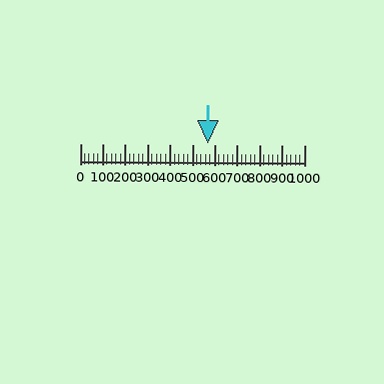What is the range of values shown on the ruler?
The ruler shows values from 0 to 1000.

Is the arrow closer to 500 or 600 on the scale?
The arrow is closer to 600.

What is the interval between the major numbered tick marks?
The major tick marks are spaced 100 units apart.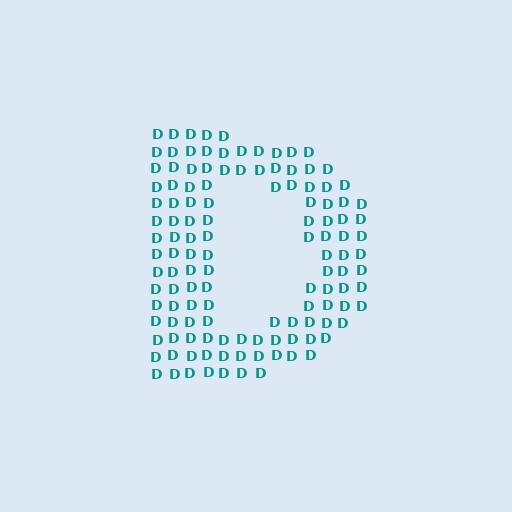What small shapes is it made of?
It is made of small letter D's.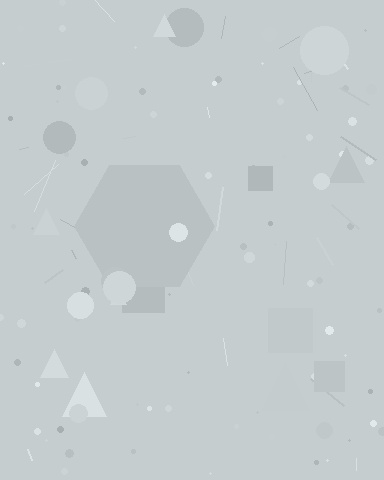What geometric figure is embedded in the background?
A hexagon is embedded in the background.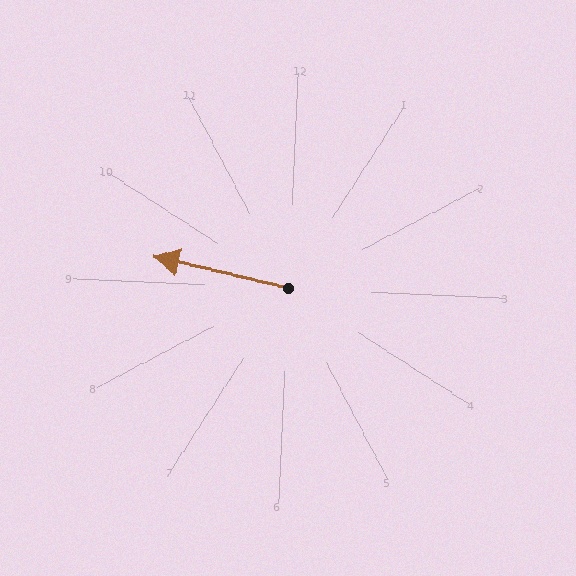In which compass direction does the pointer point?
West.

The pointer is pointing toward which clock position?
Roughly 9 o'clock.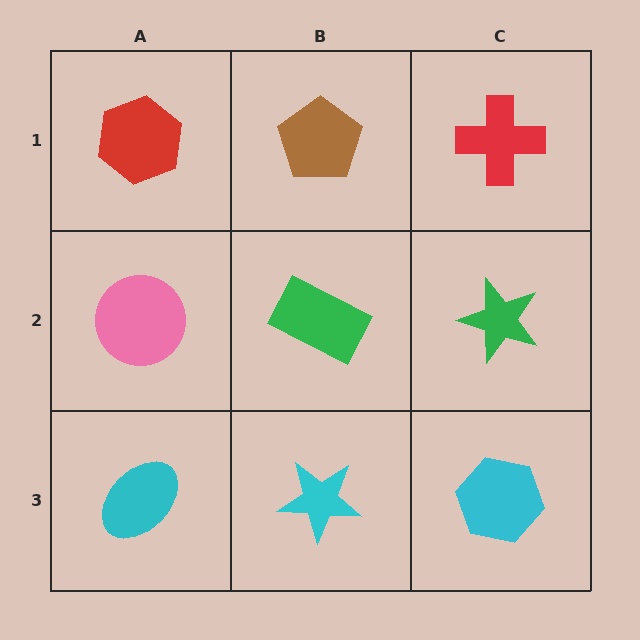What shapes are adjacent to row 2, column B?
A brown pentagon (row 1, column B), a cyan star (row 3, column B), a pink circle (row 2, column A), a green star (row 2, column C).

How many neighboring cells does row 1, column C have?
2.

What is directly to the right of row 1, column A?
A brown pentagon.